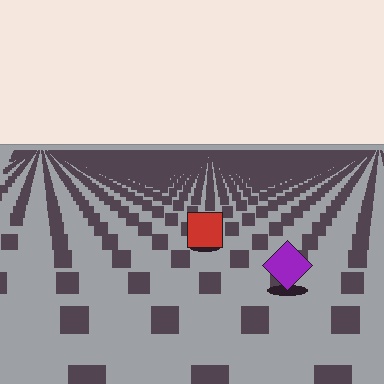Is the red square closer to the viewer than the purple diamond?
No. The purple diamond is closer — you can tell from the texture gradient: the ground texture is coarser near it.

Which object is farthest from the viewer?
The red square is farthest from the viewer. It appears smaller and the ground texture around it is denser.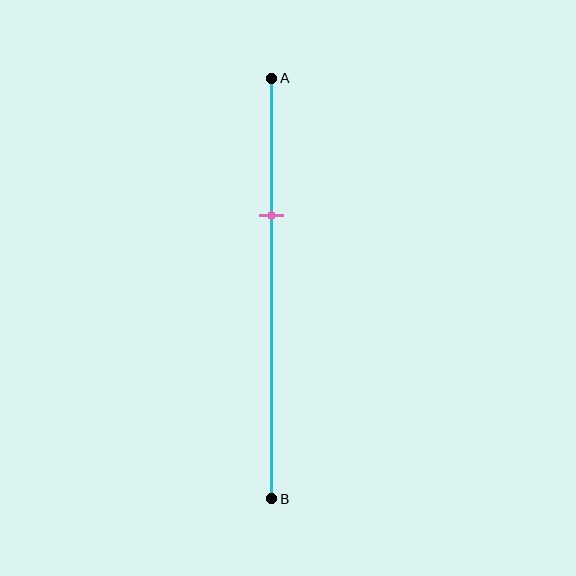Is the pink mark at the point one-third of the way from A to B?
Yes, the mark is approximately at the one-third point.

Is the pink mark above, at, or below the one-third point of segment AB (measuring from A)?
The pink mark is approximately at the one-third point of segment AB.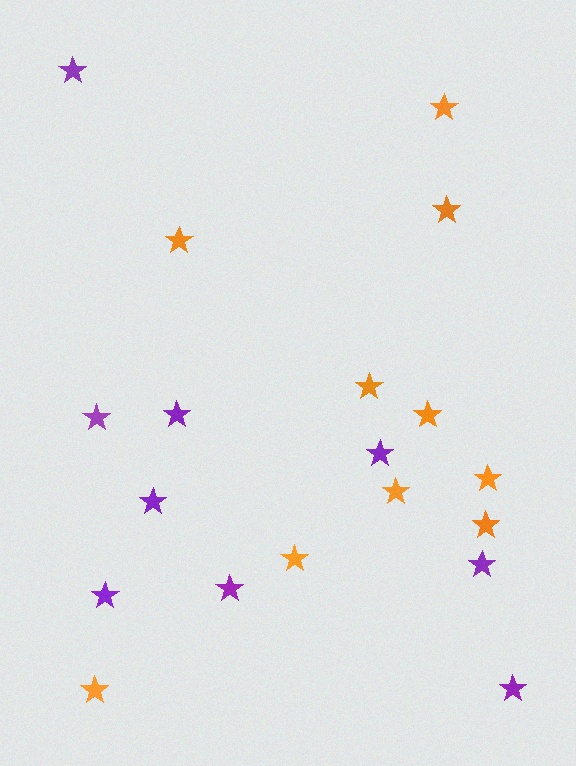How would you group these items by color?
There are 2 groups: one group of orange stars (10) and one group of purple stars (9).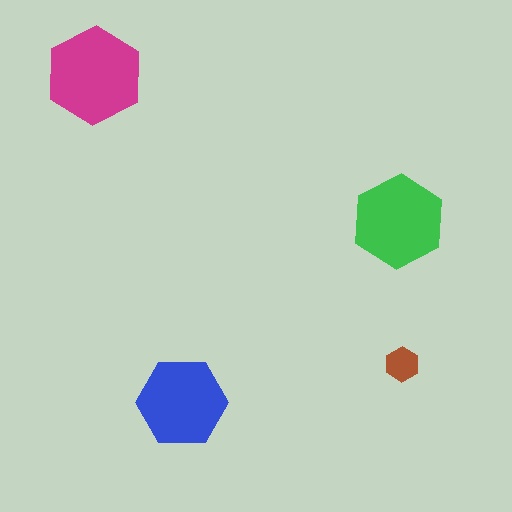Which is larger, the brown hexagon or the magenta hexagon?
The magenta one.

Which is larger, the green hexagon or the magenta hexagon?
The magenta one.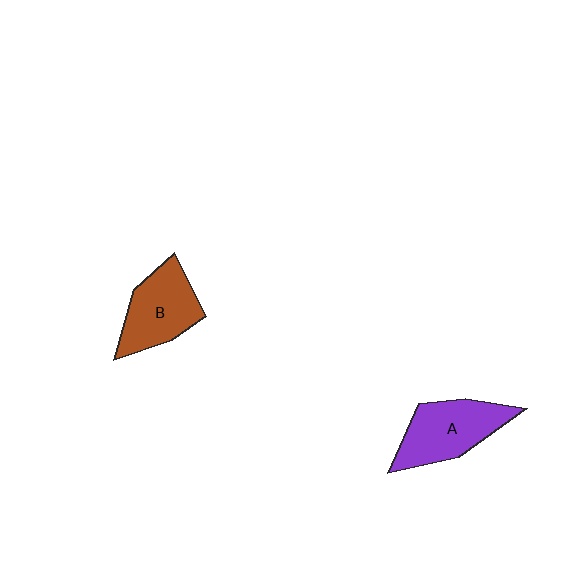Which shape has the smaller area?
Shape B (brown).